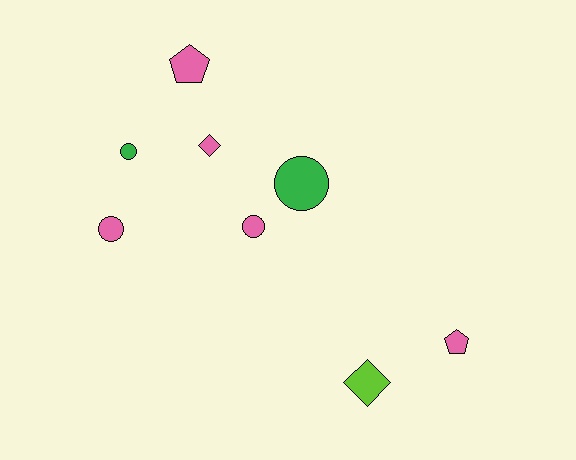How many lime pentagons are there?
There are no lime pentagons.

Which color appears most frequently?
Pink, with 5 objects.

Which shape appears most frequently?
Circle, with 4 objects.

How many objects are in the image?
There are 8 objects.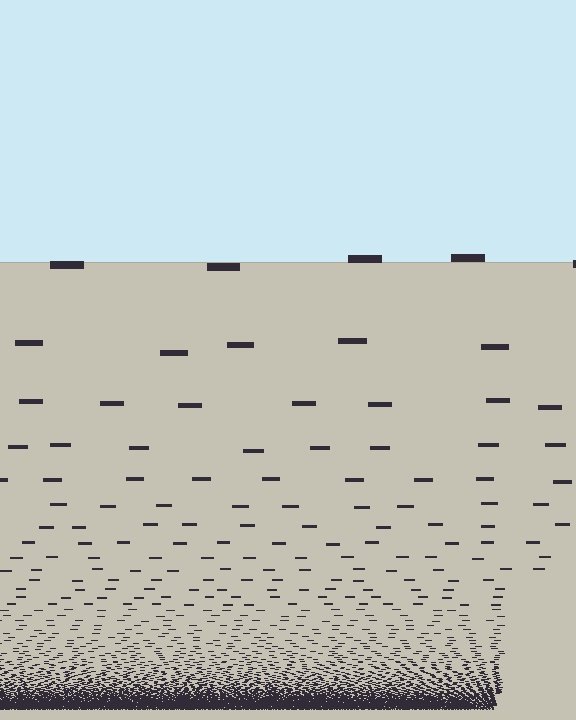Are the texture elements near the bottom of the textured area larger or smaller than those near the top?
Smaller. The gradient is inverted — elements near the bottom are smaller and denser.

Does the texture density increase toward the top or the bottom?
Density increases toward the bottom.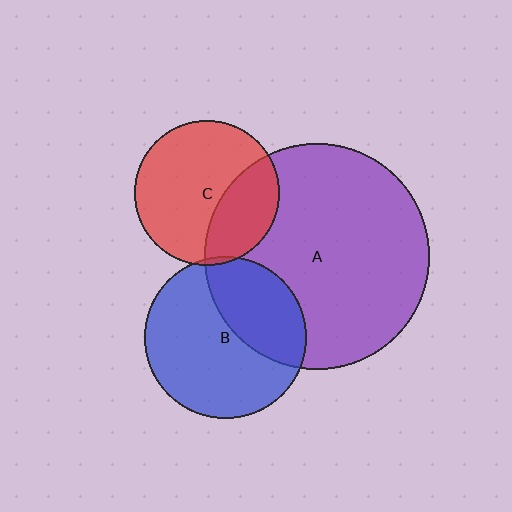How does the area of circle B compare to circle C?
Approximately 1.2 times.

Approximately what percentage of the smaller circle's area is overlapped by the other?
Approximately 35%.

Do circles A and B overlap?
Yes.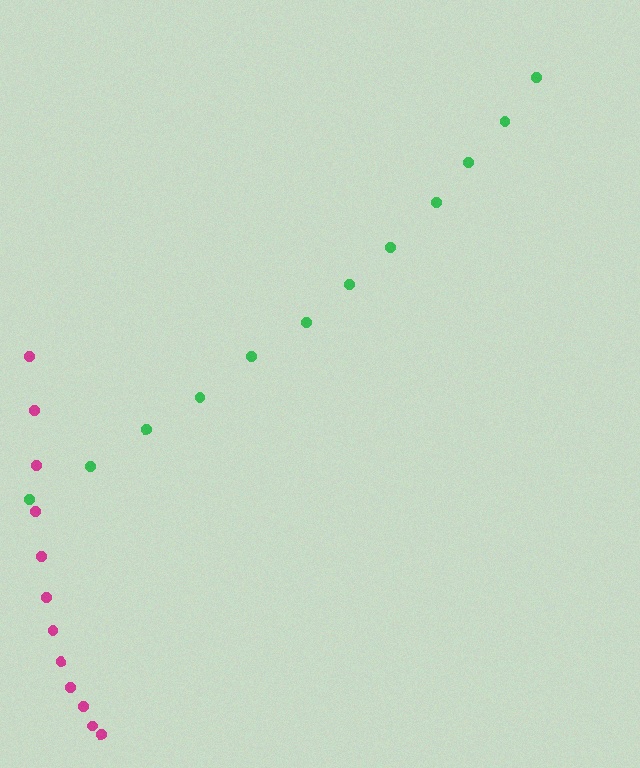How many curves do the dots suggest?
There are 2 distinct paths.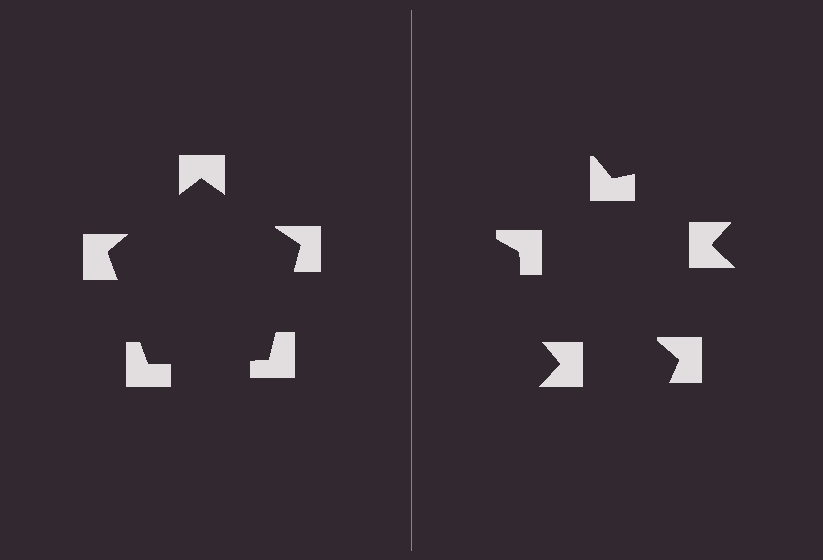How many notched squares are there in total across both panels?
10 — 5 on each side.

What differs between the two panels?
The notched squares are positioned identically on both sides; only the wedge orientations differ. On the left they align to a pentagon; on the right they are misaligned.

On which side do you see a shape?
An illusory pentagon appears on the left side. On the right side the wedge cuts are rotated, so no coherent shape forms.